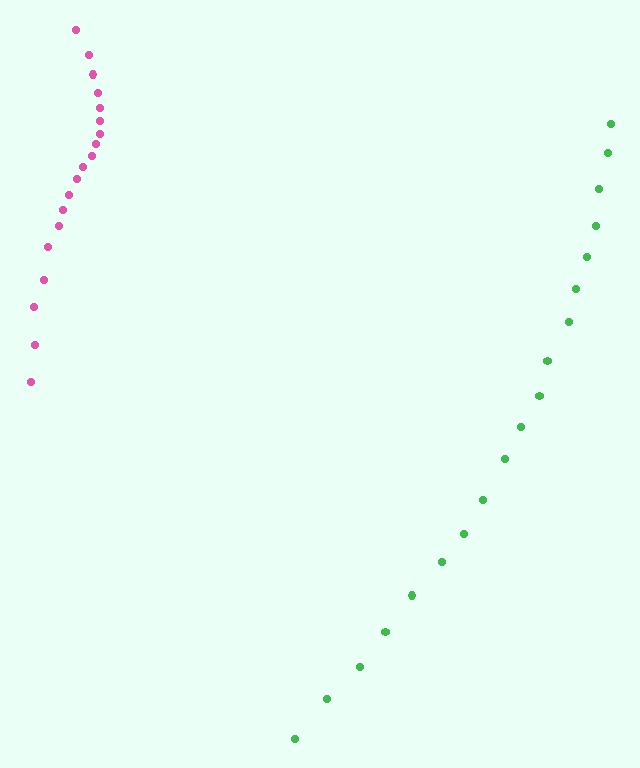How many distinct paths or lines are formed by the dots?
There are 2 distinct paths.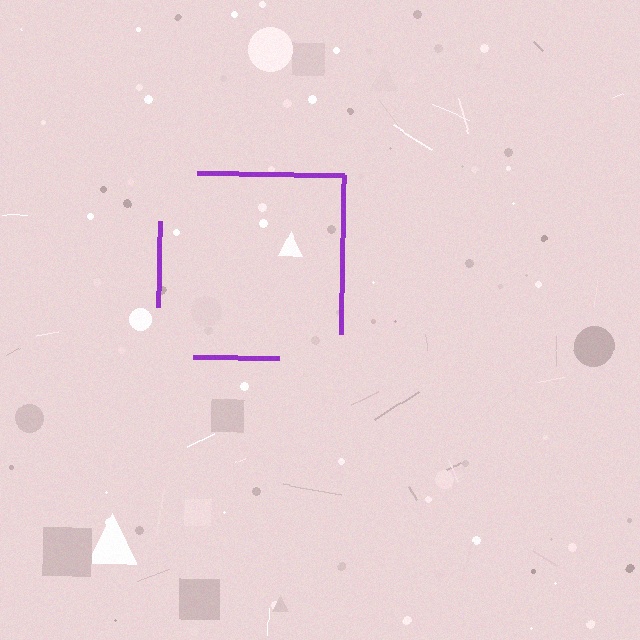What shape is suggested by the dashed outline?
The dashed outline suggests a square.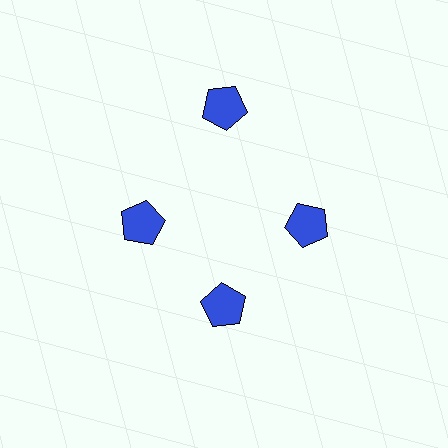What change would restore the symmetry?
The symmetry would be restored by moving it inward, back onto the ring so that all 4 pentagons sit at equal angles and equal distance from the center.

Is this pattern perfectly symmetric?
No. The 4 blue pentagons are arranged in a ring, but one element near the 12 o'clock position is pushed outward from the center, breaking the 4-fold rotational symmetry.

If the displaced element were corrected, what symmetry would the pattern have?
It would have 4-fold rotational symmetry — the pattern would map onto itself every 90 degrees.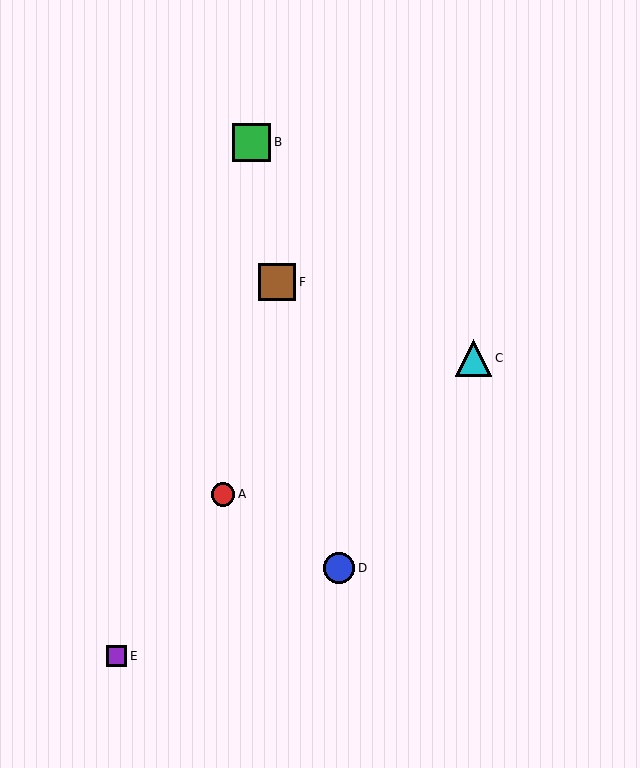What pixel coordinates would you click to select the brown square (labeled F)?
Click at (277, 282) to select the brown square F.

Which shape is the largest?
The green square (labeled B) is the largest.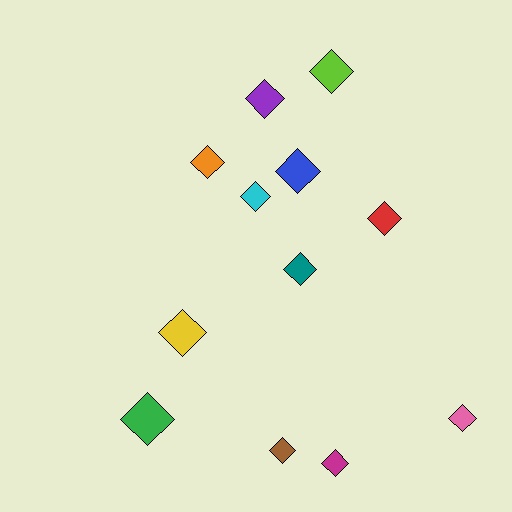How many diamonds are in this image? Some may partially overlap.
There are 12 diamonds.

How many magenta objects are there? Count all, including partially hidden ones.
There is 1 magenta object.